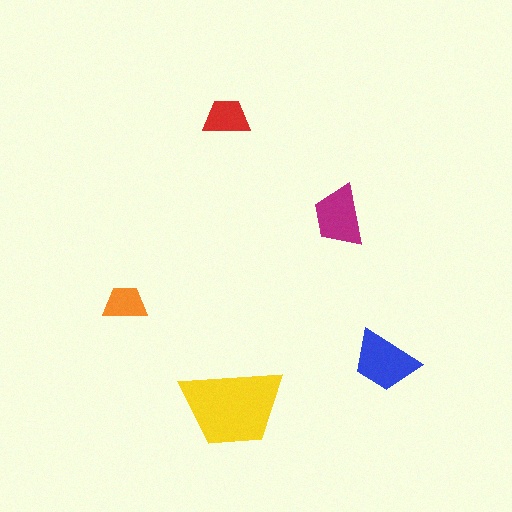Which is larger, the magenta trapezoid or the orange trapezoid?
The magenta one.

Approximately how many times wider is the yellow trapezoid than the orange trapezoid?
About 2.5 times wider.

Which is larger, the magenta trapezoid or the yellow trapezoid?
The yellow one.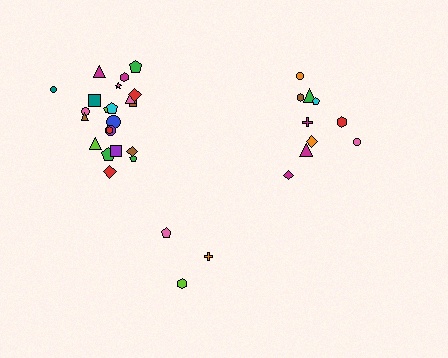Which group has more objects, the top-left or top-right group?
The top-left group.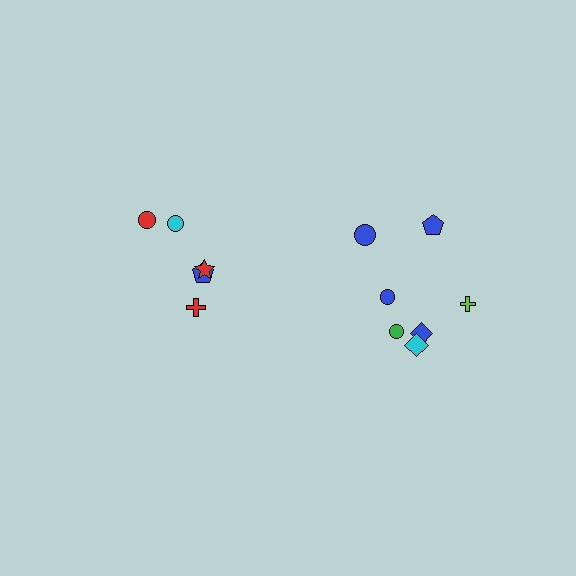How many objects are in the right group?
There are 7 objects.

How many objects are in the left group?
There are 5 objects.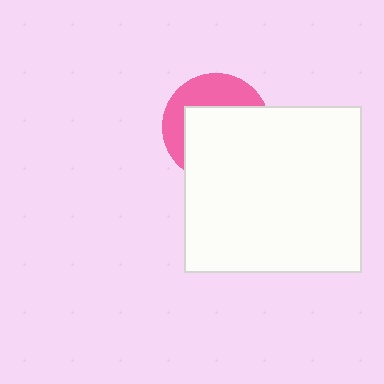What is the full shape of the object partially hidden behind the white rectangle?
The partially hidden object is a pink circle.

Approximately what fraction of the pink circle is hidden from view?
Roughly 63% of the pink circle is hidden behind the white rectangle.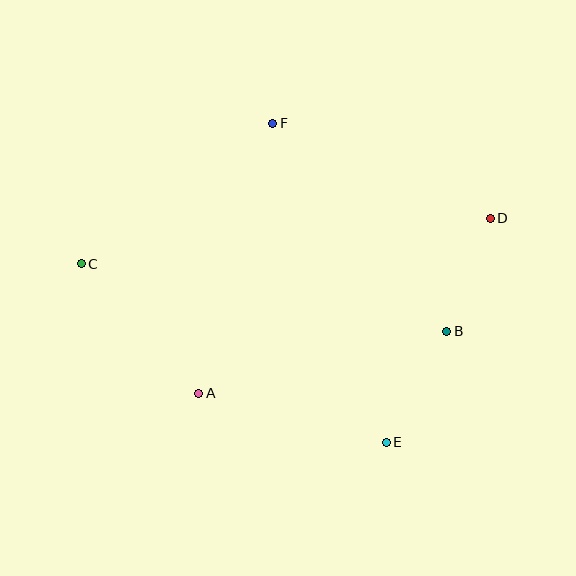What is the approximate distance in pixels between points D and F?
The distance between D and F is approximately 237 pixels.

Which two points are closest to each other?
Points B and D are closest to each other.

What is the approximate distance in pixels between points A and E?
The distance between A and E is approximately 194 pixels.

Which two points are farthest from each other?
Points C and D are farthest from each other.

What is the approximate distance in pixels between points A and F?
The distance between A and F is approximately 280 pixels.